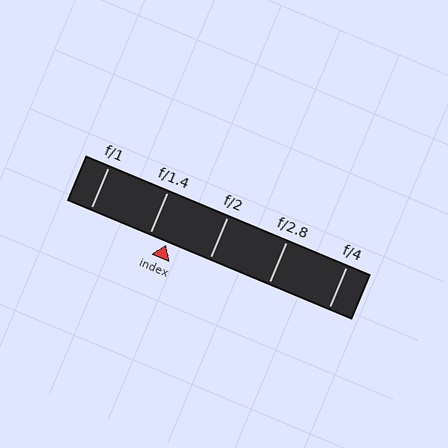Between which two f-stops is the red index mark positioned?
The index mark is between f/1.4 and f/2.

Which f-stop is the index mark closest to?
The index mark is closest to f/1.4.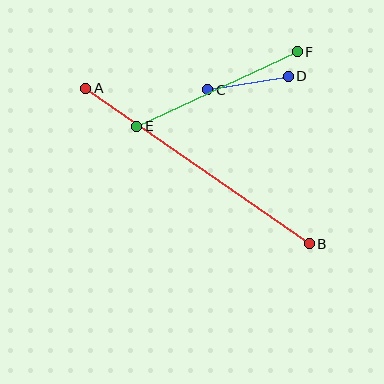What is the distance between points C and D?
The distance is approximately 81 pixels.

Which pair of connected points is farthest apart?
Points A and B are farthest apart.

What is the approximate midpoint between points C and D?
The midpoint is at approximately (248, 83) pixels.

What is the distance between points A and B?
The distance is approximately 272 pixels.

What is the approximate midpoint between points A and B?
The midpoint is at approximately (198, 166) pixels.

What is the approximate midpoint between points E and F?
The midpoint is at approximately (217, 89) pixels.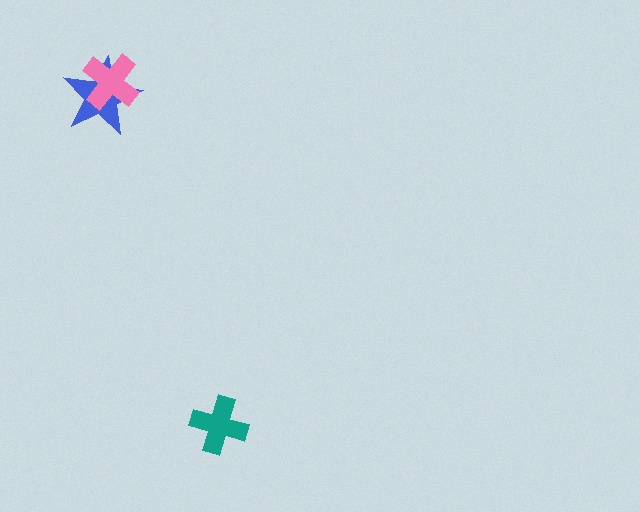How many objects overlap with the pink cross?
1 object overlaps with the pink cross.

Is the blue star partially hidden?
Yes, it is partially covered by another shape.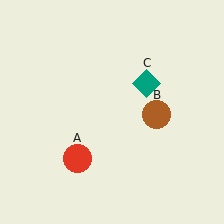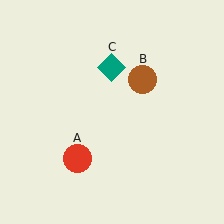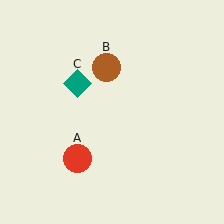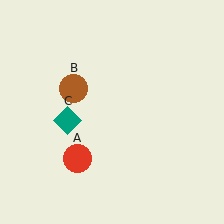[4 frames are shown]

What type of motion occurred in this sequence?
The brown circle (object B), teal diamond (object C) rotated counterclockwise around the center of the scene.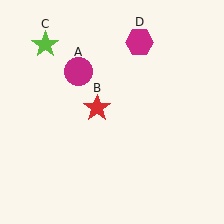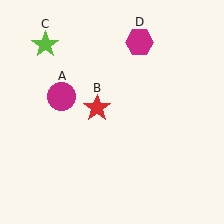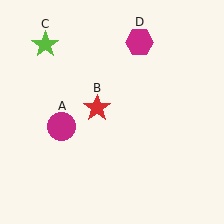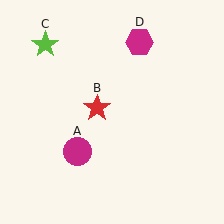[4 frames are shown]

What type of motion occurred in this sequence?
The magenta circle (object A) rotated counterclockwise around the center of the scene.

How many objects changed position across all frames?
1 object changed position: magenta circle (object A).